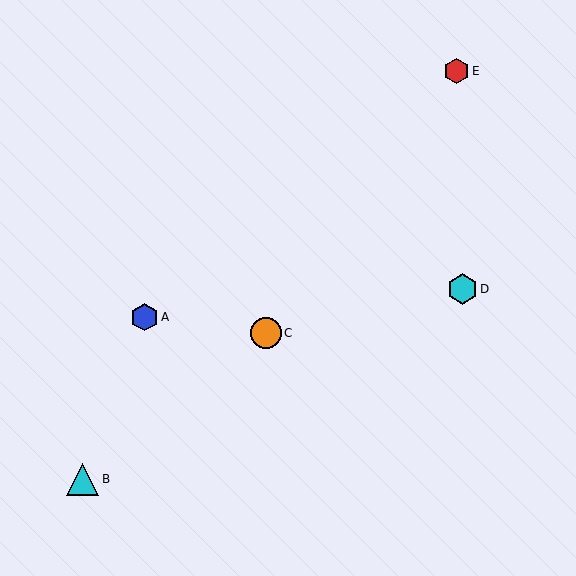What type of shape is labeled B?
Shape B is a cyan triangle.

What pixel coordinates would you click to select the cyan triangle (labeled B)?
Click at (83, 479) to select the cyan triangle B.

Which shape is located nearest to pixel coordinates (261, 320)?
The orange circle (labeled C) at (266, 333) is nearest to that location.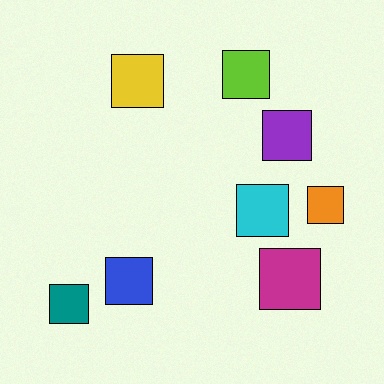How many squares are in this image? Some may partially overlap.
There are 8 squares.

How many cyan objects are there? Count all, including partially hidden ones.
There is 1 cyan object.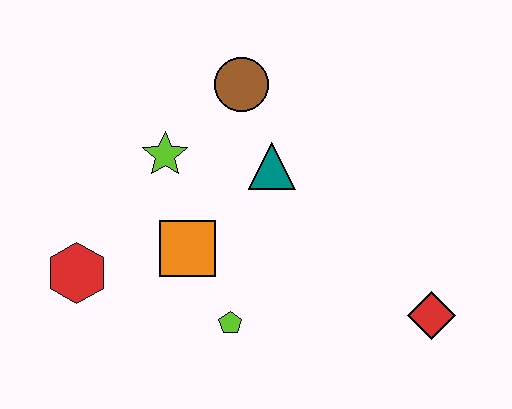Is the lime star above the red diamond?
Yes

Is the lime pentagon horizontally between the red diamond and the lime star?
Yes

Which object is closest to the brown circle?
The teal triangle is closest to the brown circle.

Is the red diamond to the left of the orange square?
No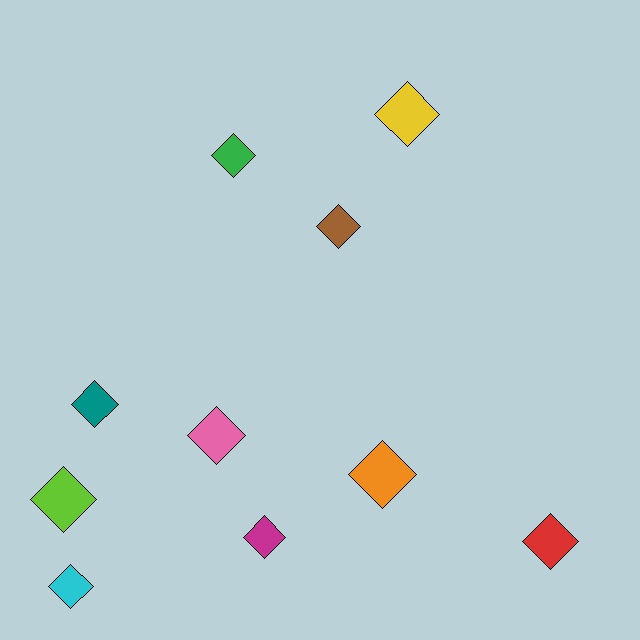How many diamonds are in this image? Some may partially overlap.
There are 10 diamonds.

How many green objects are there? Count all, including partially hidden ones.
There is 1 green object.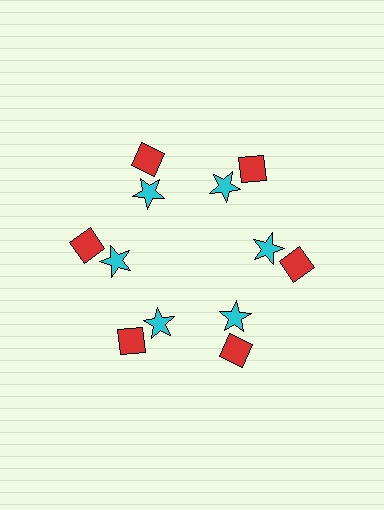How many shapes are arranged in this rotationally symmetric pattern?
There are 12 shapes, arranged in 6 groups of 2.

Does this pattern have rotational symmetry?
Yes, this pattern has 6-fold rotational symmetry. It looks the same after rotating 60 degrees around the center.